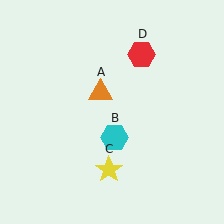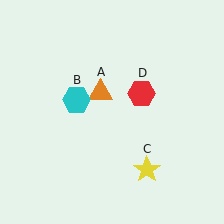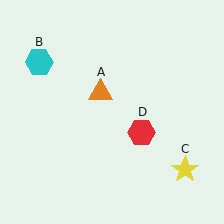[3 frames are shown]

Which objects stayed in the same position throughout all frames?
Orange triangle (object A) remained stationary.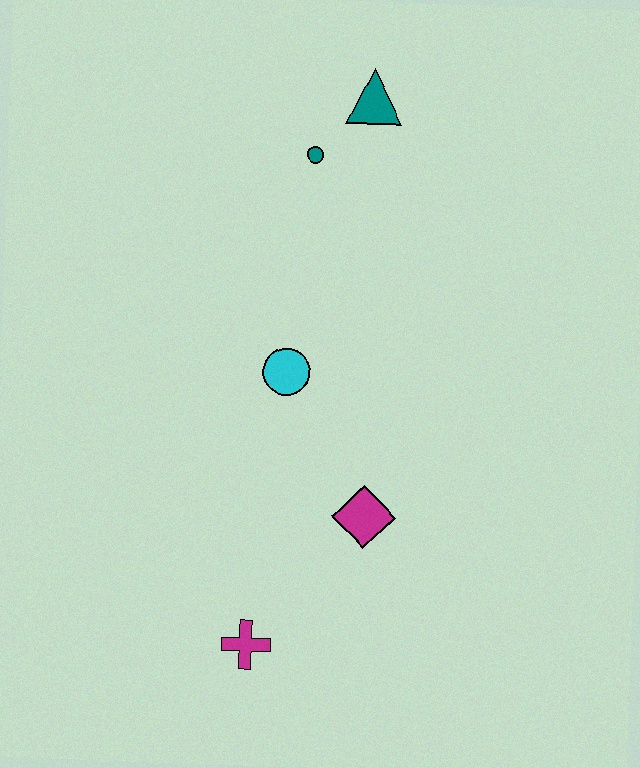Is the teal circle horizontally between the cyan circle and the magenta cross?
No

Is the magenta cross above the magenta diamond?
No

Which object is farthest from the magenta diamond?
The teal triangle is farthest from the magenta diamond.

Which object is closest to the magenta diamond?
The cyan circle is closest to the magenta diamond.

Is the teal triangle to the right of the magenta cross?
Yes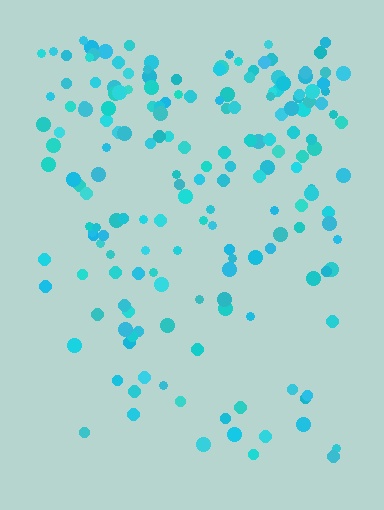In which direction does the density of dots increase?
From bottom to top, with the top side densest.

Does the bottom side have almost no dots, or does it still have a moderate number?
Still a moderate number, just noticeably fewer than the top.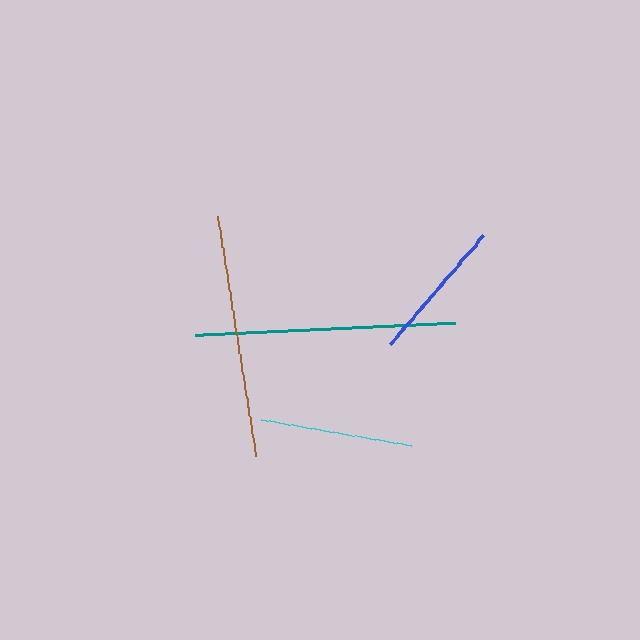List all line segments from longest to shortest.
From longest to shortest: teal, brown, cyan, blue.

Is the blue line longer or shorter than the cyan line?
The cyan line is longer than the blue line.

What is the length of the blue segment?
The blue segment is approximately 143 pixels long.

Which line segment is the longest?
The teal line is the longest at approximately 261 pixels.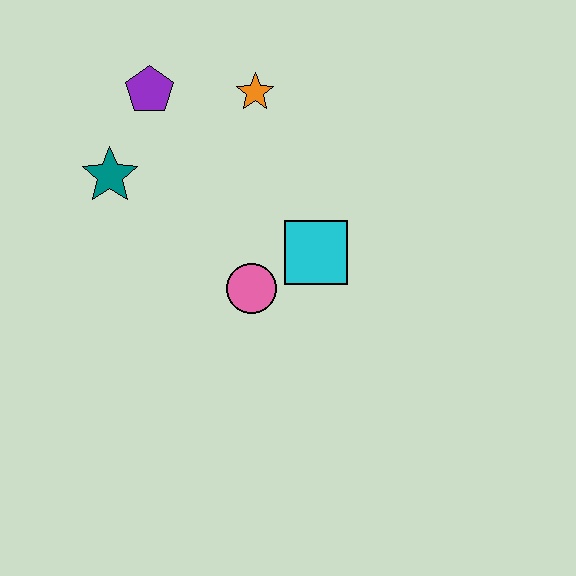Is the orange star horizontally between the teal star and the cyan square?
Yes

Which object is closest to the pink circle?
The cyan square is closest to the pink circle.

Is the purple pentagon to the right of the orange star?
No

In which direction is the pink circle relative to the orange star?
The pink circle is below the orange star.